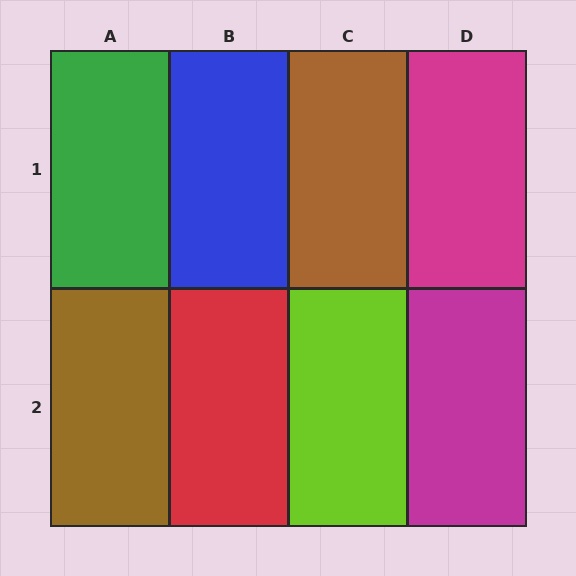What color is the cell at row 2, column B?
Red.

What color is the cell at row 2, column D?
Magenta.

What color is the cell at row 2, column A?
Brown.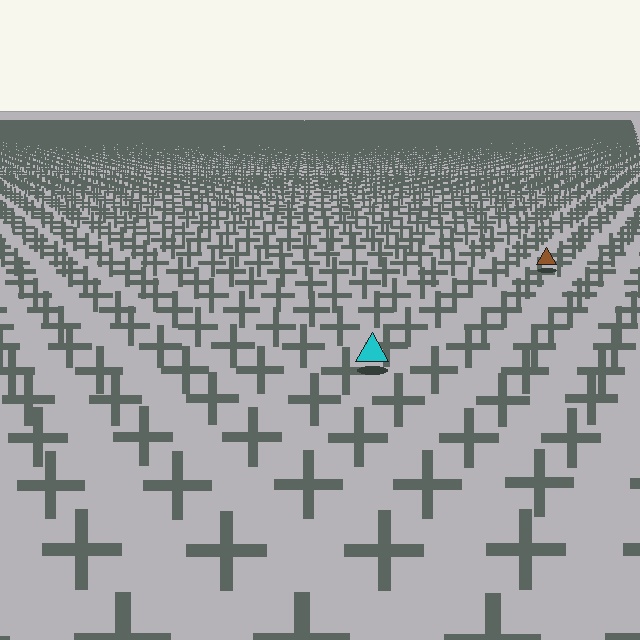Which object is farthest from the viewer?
The brown triangle is farthest from the viewer. It appears smaller and the ground texture around it is denser.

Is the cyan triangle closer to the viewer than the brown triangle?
Yes. The cyan triangle is closer — you can tell from the texture gradient: the ground texture is coarser near it.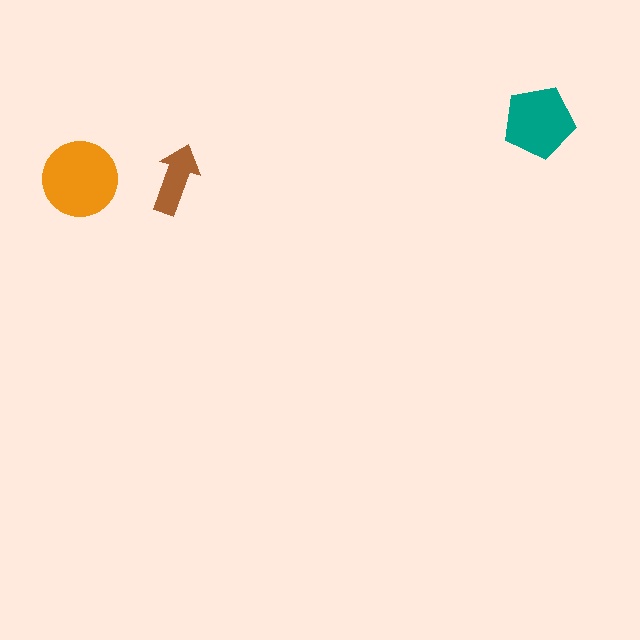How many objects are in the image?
There are 3 objects in the image.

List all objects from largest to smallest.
The orange circle, the teal pentagon, the brown arrow.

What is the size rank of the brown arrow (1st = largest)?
3rd.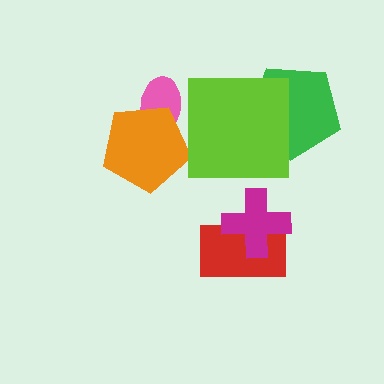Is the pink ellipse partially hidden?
Yes, it is partially covered by another shape.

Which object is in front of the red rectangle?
The magenta cross is in front of the red rectangle.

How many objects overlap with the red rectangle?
1 object overlaps with the red rectangle.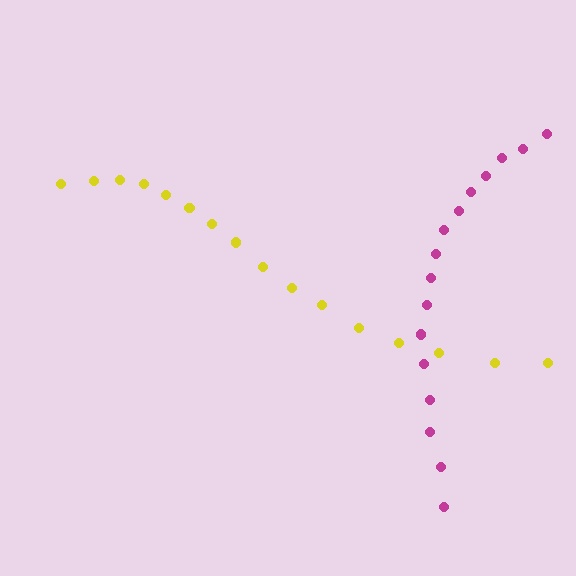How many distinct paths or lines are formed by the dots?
There are 2 distinct paths.